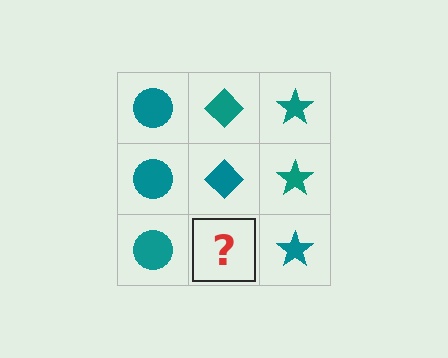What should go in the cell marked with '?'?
The missing cell should contain a teal diamond.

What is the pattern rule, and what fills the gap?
The rule is that each column has a consistent shape. The gap should be filled with a teal diamond.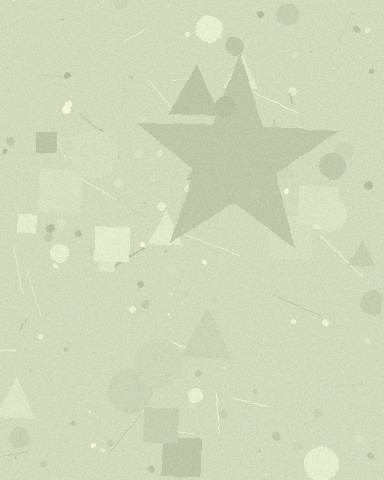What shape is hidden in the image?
A star is hidden in the image.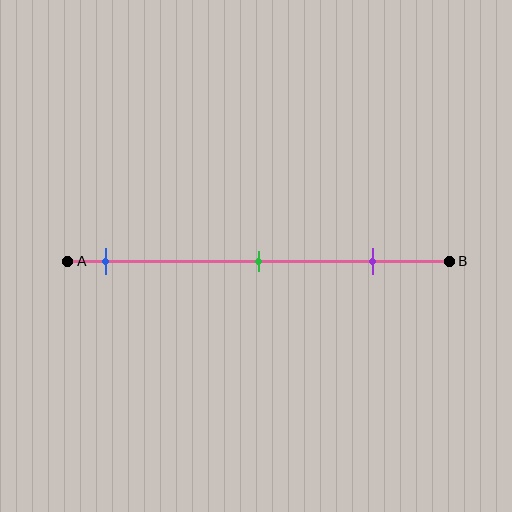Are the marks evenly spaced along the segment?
Yes, the marks are approximately evenly spaced.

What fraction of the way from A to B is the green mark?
The green mark is approximately 50% (0.5) of the way from A to B.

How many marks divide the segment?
There are 3 marks dividing the segment.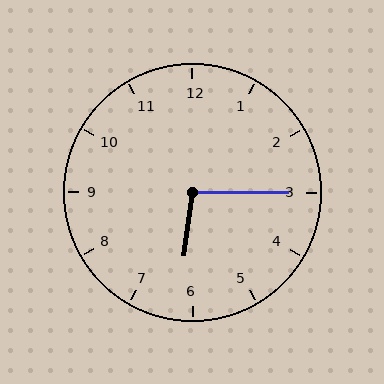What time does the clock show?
6:15.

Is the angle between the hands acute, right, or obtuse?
It is obtuse.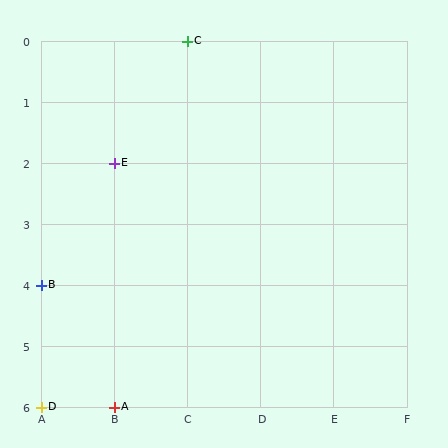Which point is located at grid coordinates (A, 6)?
Point D is at (A, 6).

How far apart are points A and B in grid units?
Points A and B are 1 column and 2 rows apart (about 2.2 grid units diagonally).